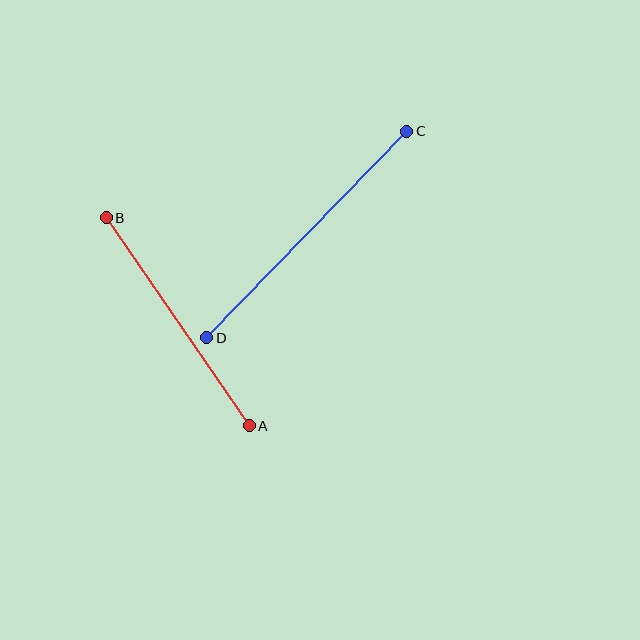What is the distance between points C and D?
The distance is approximately 287 pixels.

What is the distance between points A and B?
The distance is approximately 252 pixels.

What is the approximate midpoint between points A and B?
The midpoint is at approximately (178, 322) pixels.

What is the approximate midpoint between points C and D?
The midpoint is at approximately (307, 235) pixels.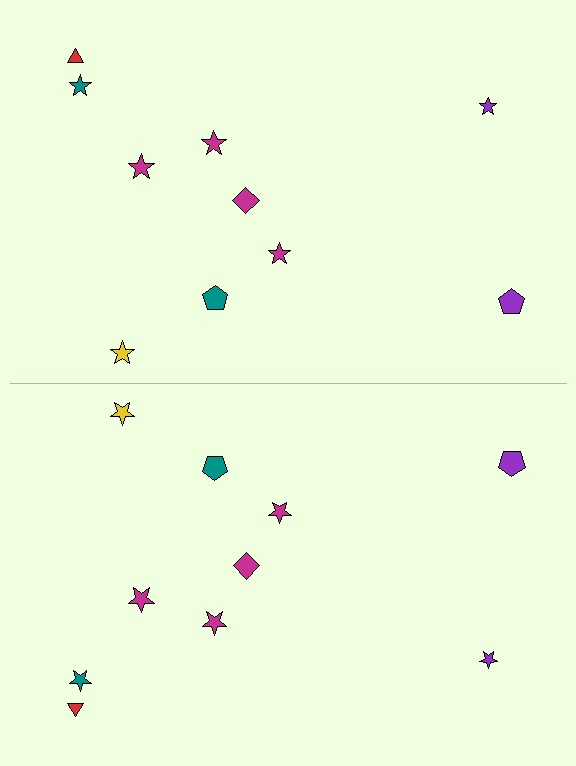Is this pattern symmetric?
Yes, this pattern has bilateral (reflection) symmetry.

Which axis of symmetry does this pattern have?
The pattern has a horizontal axis of symmetry running through the center of the image.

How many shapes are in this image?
There are 20 shapes in this image.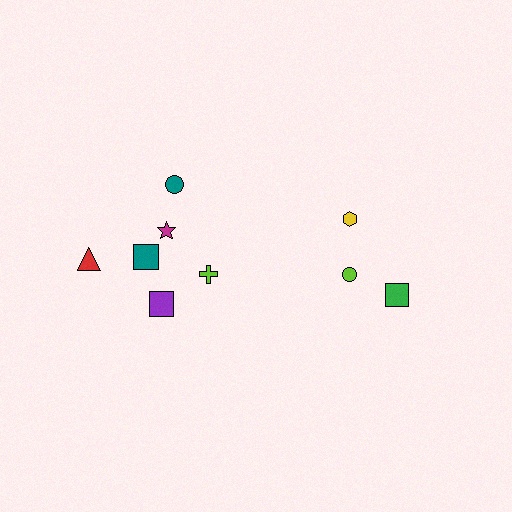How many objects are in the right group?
There are 3 objects.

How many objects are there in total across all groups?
There are 9 objects.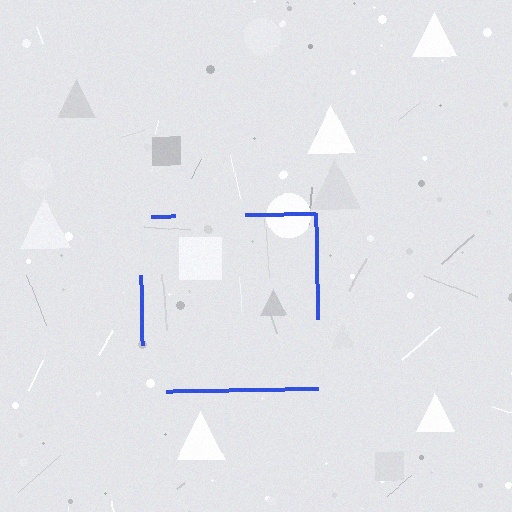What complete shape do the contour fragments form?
The contour fragments form a square.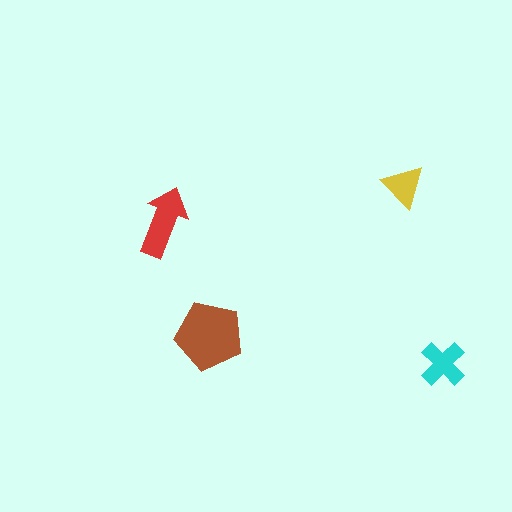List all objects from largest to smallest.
The brown pentagon, the red arrow, the cyan cross, the yellow triangle.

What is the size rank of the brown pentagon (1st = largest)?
1st.